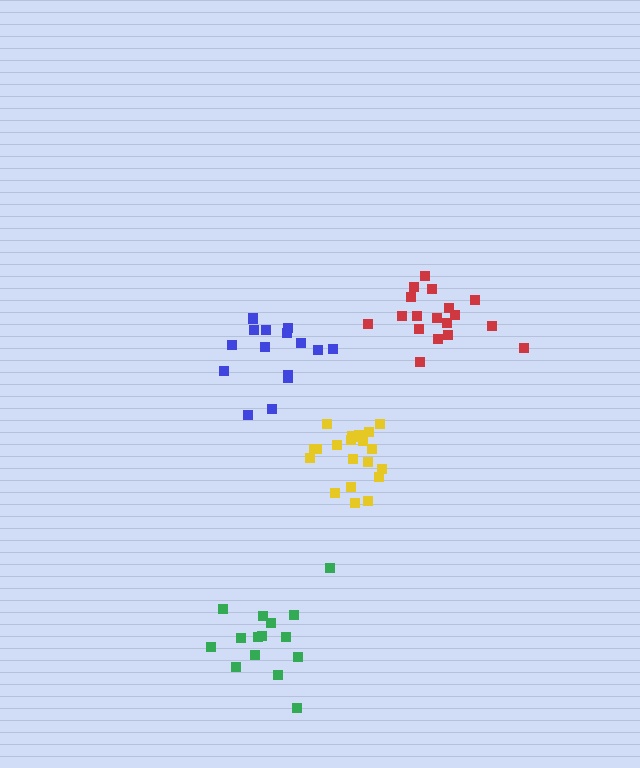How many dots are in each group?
Group 1: 15 dots, Group 2: 18 dots, Group 3: 21 dots, Group 4: 15 dots (69 total).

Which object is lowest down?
The green cluster is bottommost.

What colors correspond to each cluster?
The clusters are colored: green, red, yellow, blue.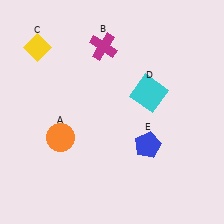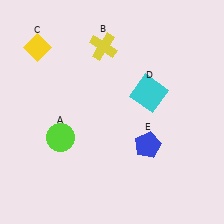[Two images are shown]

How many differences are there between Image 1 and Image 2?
There are 2 differences between the two images.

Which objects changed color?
A changed from orange to lime. B changed from magenta to yellow.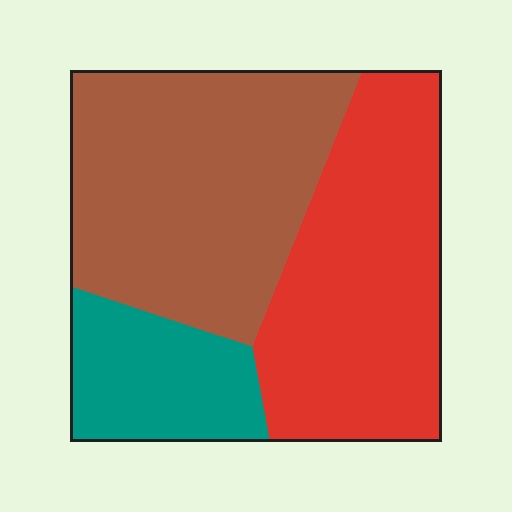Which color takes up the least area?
Teal, at roughly 15%.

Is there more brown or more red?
Brown.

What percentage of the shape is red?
Red covers roughly 40% of the shape.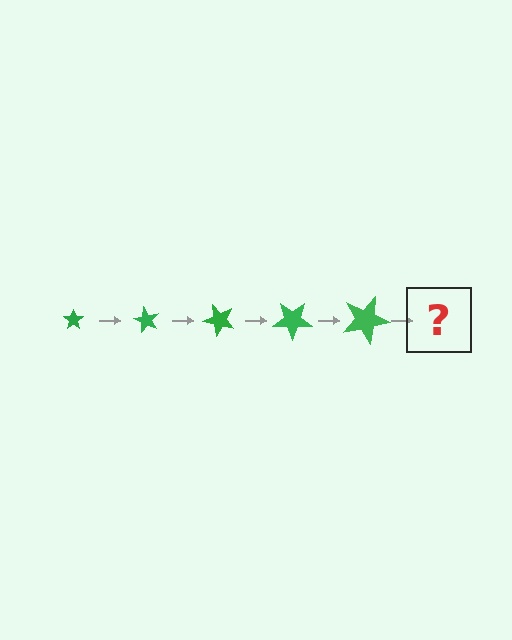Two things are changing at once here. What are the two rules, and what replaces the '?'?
The two rules are that the star grows larger each step and it rotates 60 degrees each step. The '?' should be a star, larger than the previous one and rotated 300 degrees from the start.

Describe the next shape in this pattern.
It should be a star, larger than the previous one and rotated 300 degrees from the start.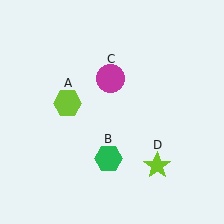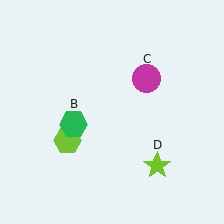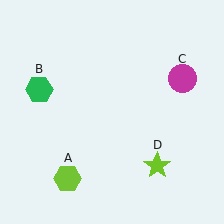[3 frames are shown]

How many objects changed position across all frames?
3 objects changed position: lime hexagon (object A), green hexagon (object B), magenta circle (object C).